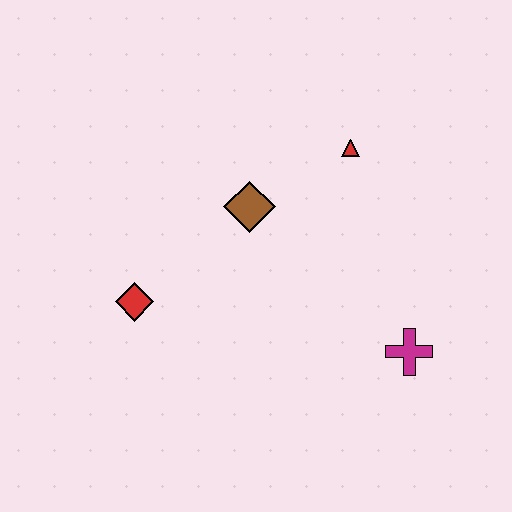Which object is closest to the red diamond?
The brown diamond is closest to the red diamond.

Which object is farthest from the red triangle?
The red diamond is farthest from the red triangle.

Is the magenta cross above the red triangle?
No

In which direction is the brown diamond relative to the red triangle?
The brown diamond is to the left of the red triangle.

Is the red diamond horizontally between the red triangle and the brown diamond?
No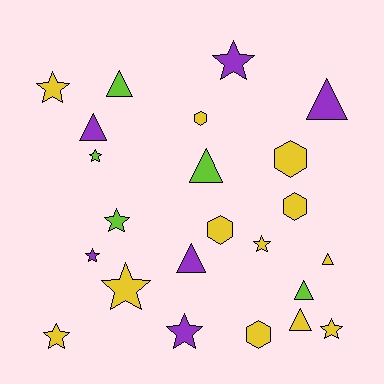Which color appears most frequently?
Yellow, with 12 objects.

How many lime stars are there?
There are 2 lime stars.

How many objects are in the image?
There are 23 objects.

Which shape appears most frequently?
Star, with 10 objects.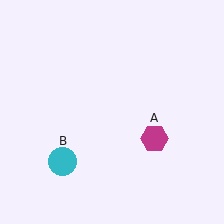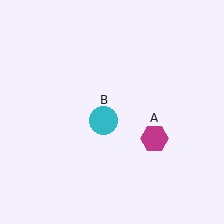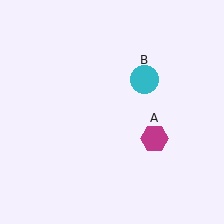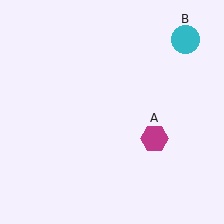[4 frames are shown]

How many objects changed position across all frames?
1 object changed position: cyan circle (object B).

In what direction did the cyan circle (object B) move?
The cyan circle (object B) moved up and to the right.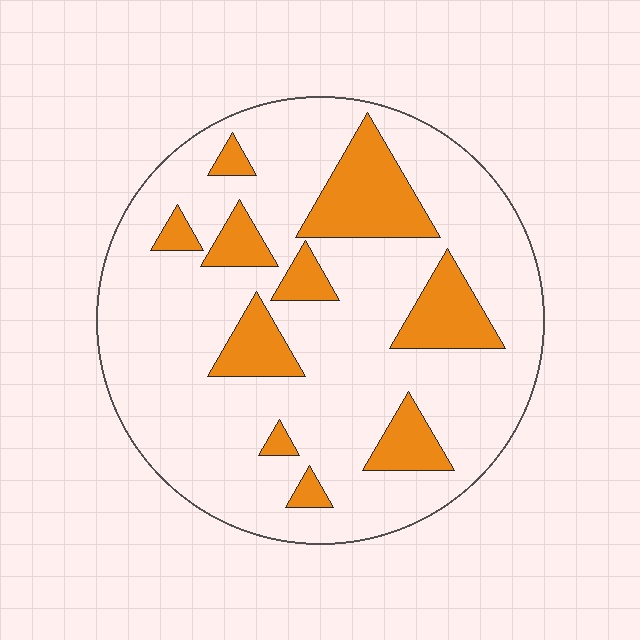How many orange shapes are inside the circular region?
10.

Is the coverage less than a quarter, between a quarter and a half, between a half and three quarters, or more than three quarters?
Less than a quarter.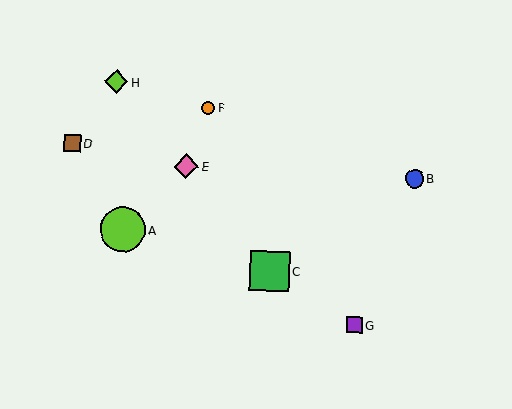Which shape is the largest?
The lime circle (labeled A) is the largest.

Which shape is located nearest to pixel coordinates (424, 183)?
The blue circle (labeled B) at (414, 179) is nearest to that location.